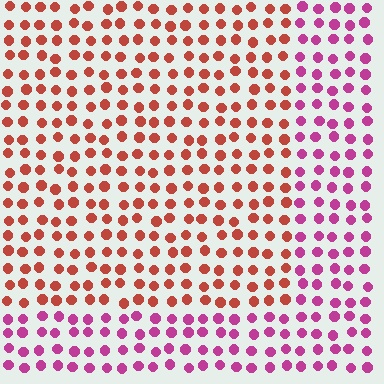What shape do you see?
I see a rectangle.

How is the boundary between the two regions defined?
The boundary is defined purely by a slight shift in hue (about 47 degrees). Spacing, size, and orientation are identical on both sides.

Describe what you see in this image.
The image is filled with small magenta elements in a uniform arrangement. A rectangle-shaped region is visible where the elements are tinted to a slightly different hue, forming a subtle color boundary.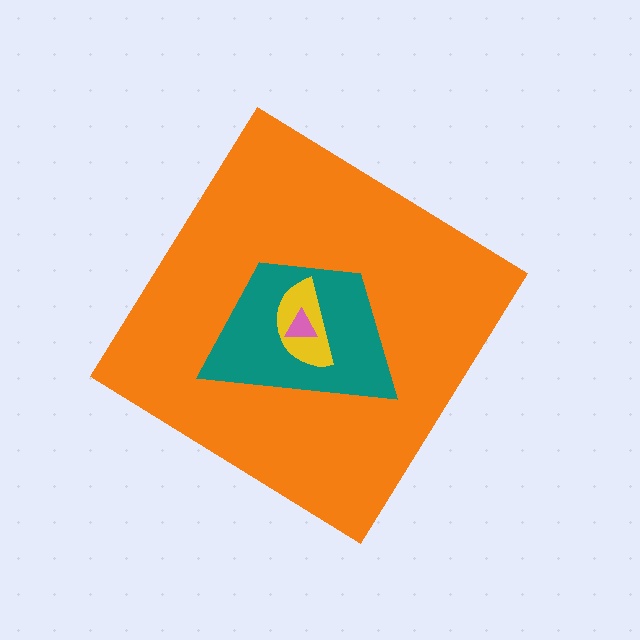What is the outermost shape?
The orange diamond.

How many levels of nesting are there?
4.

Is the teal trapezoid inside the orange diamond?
Yes.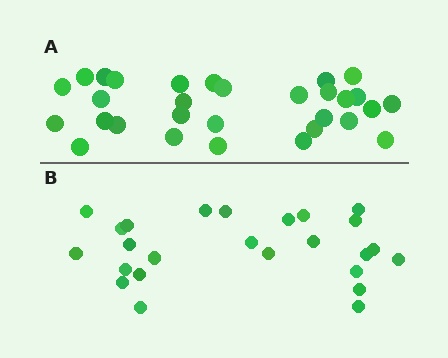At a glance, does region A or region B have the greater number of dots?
Region A (the top region) has more dots.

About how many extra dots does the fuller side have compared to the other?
Region A has about 5 more dots than region B.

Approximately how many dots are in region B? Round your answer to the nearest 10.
About 20 dots. (The exact count is 25, which rounds to 20.)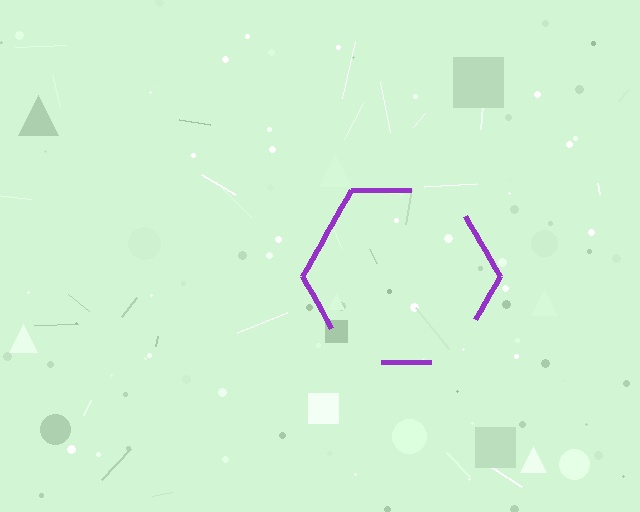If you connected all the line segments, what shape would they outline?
They would outline a hexagon.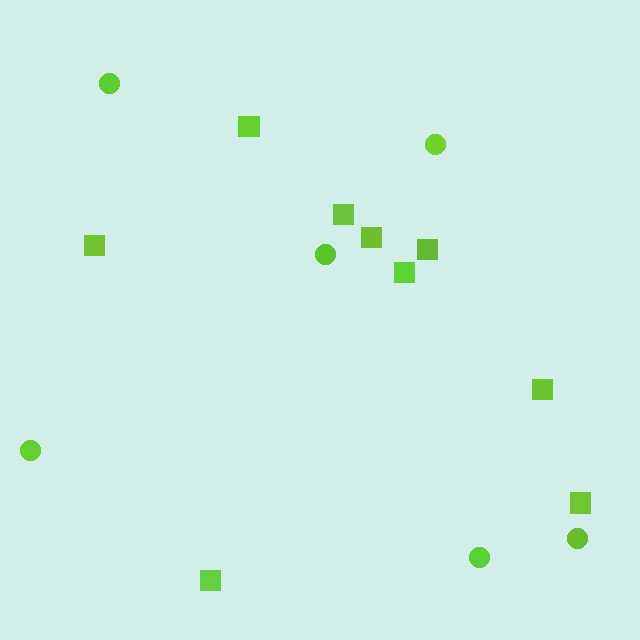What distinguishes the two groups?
There are 2 groups: one group of squares (9) and one group of circles (6).